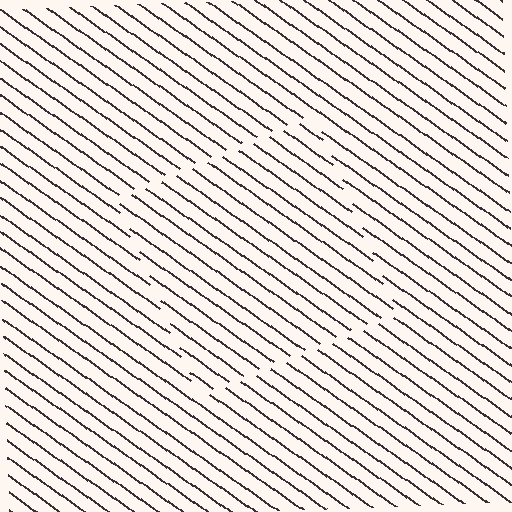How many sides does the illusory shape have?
4 sides — the line-ends trace a square.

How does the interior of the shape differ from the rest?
The interior of the shape contains the same grating, shifted by half a period — the contour is defined by the phase discontinuity where line-ends from the inner and outer gratings abut.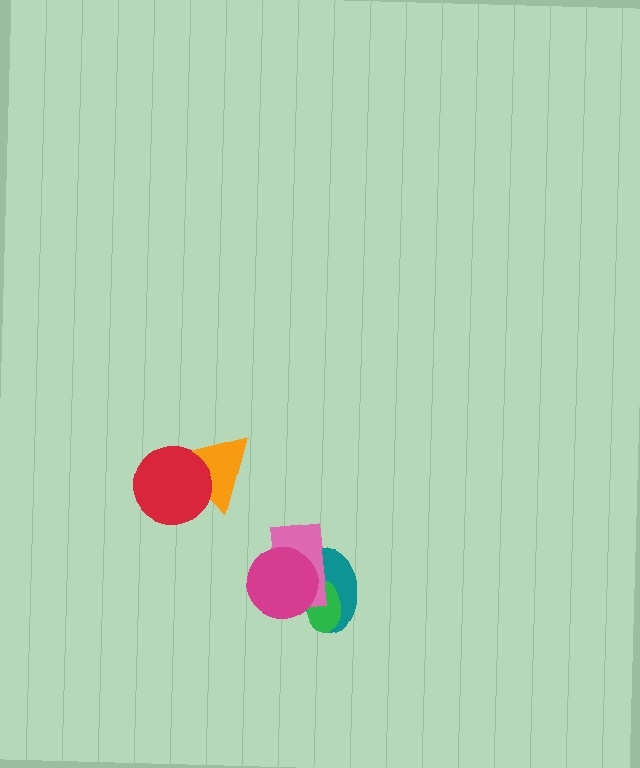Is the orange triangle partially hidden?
Yes, it is partially covered by another shape.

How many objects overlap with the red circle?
1 object overlaps with the red circle.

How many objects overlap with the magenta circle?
3 objects overlap with the magenta circle.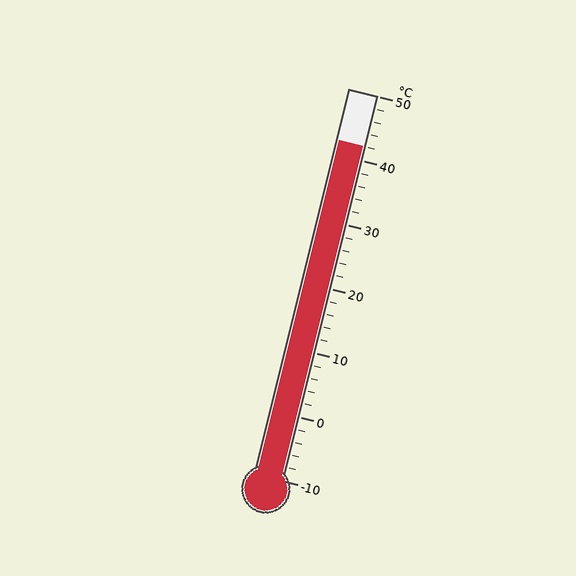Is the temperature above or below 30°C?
The temperature is above 30°C.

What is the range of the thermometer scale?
The thermometer scale ranges from -10°C to 50°C.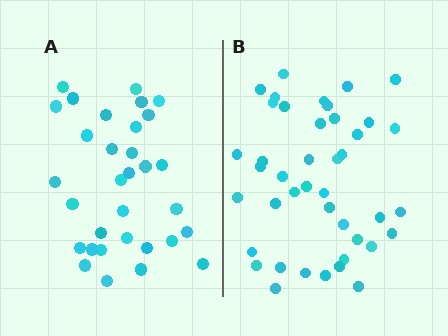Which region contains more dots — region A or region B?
Region B (the right region) has more dots.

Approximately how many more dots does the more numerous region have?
Region B has roughly 10 or so more dots than region A.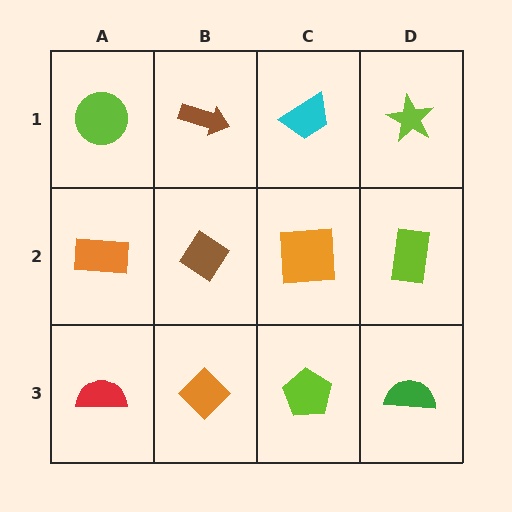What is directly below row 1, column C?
An orange square.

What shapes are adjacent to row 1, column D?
A lime rectangle (row 2, column D), a cyan trapezoid (row 1, column C).